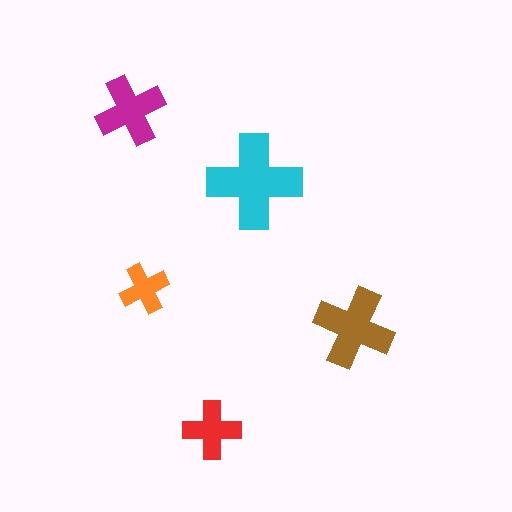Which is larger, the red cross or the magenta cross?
The magenta one.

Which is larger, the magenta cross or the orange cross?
The magenta one.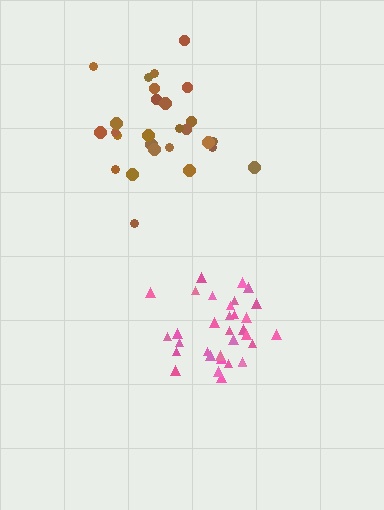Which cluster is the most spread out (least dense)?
Brown.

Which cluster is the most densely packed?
Pink.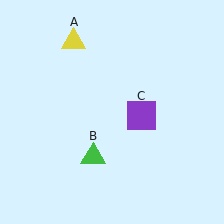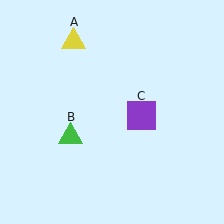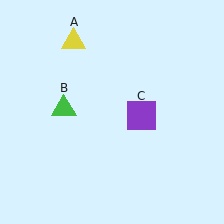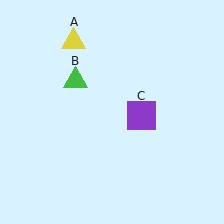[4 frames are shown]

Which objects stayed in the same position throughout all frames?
Yellow triangle (object A) and purple square (object C) remained stationary.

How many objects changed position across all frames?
1 object changed position: green triangle (object B).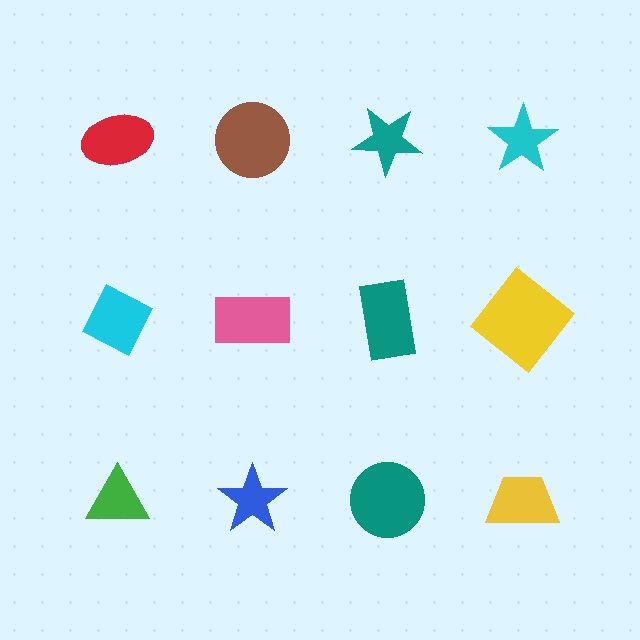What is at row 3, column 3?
A teal circle.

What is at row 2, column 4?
A yellow diamond.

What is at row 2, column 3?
A teal rectangle.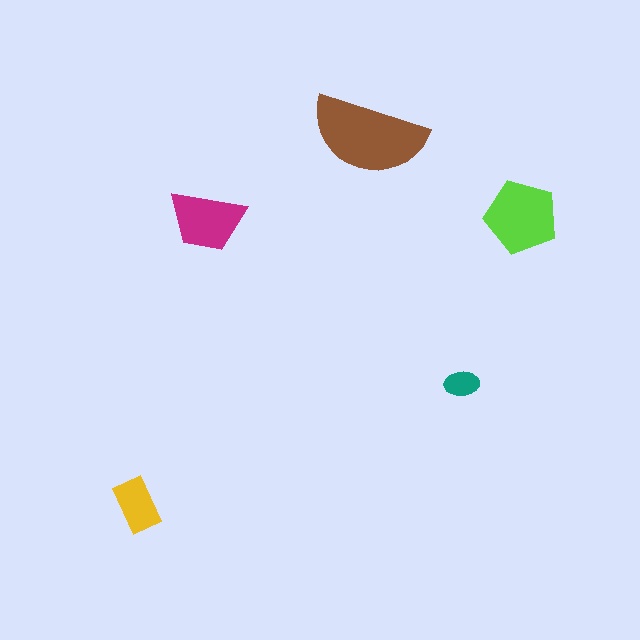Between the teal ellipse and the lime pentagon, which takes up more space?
The lime pentagon.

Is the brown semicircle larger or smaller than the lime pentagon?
Larger.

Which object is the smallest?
The teal ellipse.